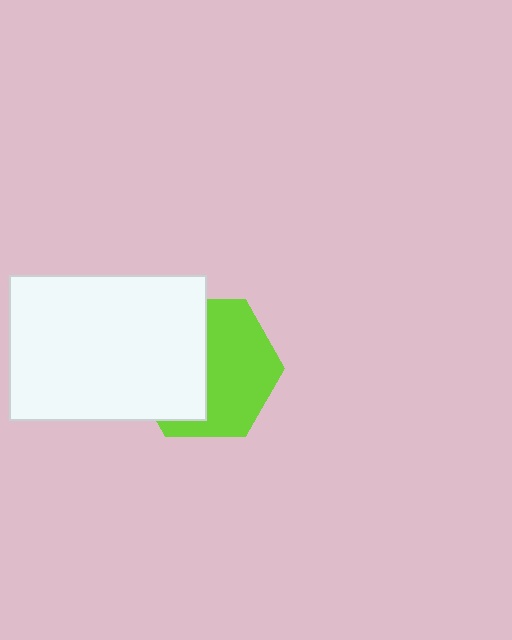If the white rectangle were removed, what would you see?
You would see the complete lime hexagon.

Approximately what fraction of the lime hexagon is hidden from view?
Roughly 47% of the lime hexagon is hidden behind the white rectangle.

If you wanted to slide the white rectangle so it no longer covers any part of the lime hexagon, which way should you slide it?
Slide it left — that is the most direct way to separate the two shapes.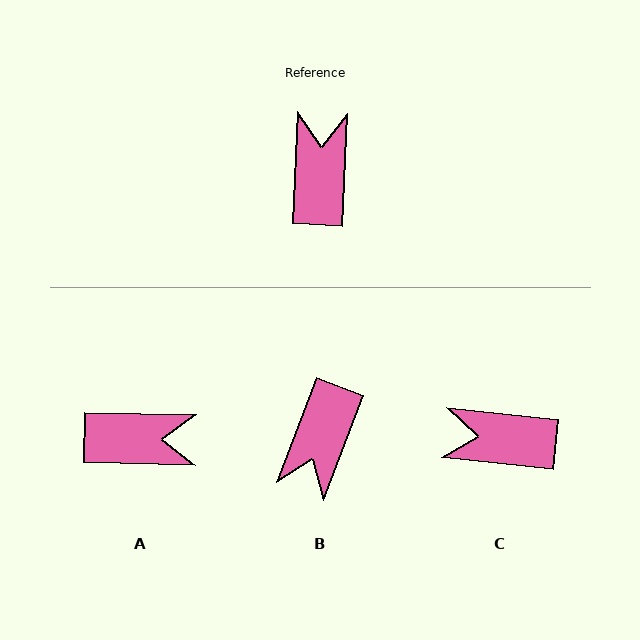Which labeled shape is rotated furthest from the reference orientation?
B, about 162 degrees away.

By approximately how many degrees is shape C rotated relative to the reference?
Approximately 87 degrees counter-clockwise.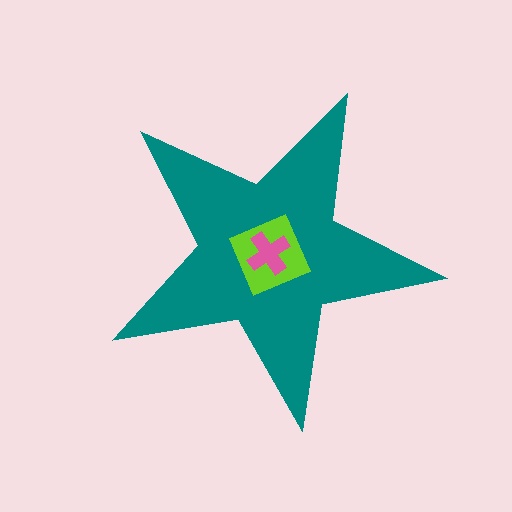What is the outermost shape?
The teal star.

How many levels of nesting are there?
3.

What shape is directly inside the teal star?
The lime square.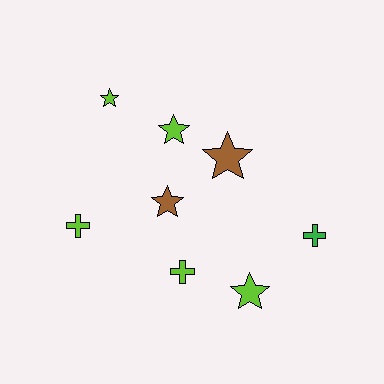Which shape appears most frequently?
Star, with 5 objects.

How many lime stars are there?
There are 3 lime stars.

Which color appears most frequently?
Lime, with 5 objects.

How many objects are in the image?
There are 8 objects.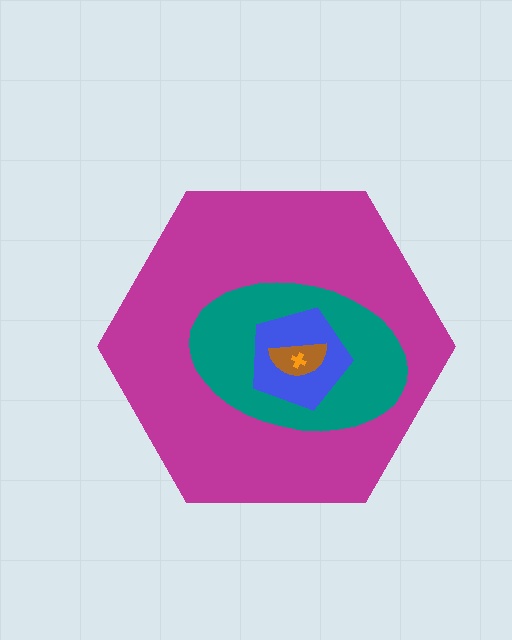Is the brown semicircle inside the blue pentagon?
Yes.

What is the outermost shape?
The magenta hexagon.